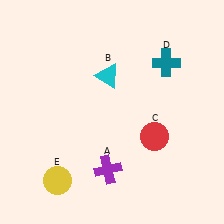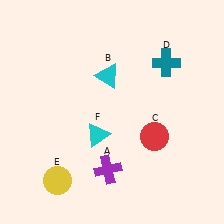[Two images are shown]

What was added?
A cyan triangle (F) was added in Image 2.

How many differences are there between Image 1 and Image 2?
There is 1 difference between the two images.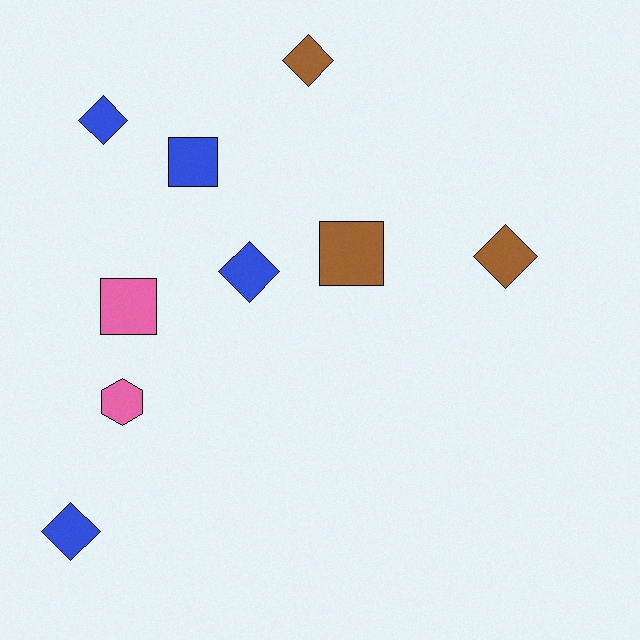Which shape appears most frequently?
Diamond, with 5 objects.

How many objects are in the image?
There are 9 objects.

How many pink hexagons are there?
There is 1 pink hexagon.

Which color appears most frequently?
Blue, with 4 objects.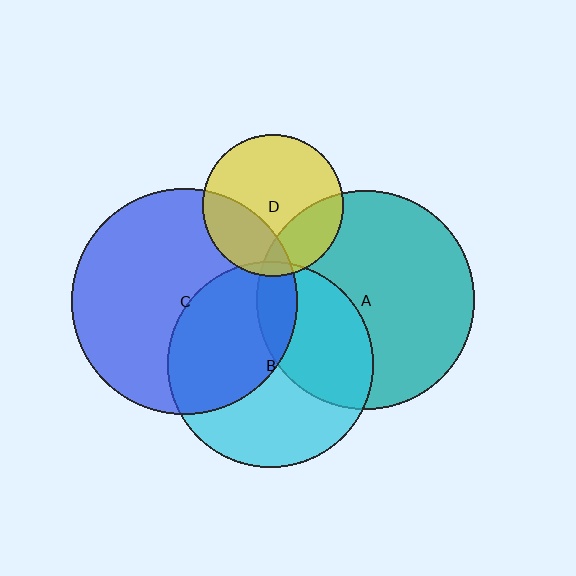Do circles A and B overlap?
Yes.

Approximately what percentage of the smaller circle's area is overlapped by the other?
Approximately 35%.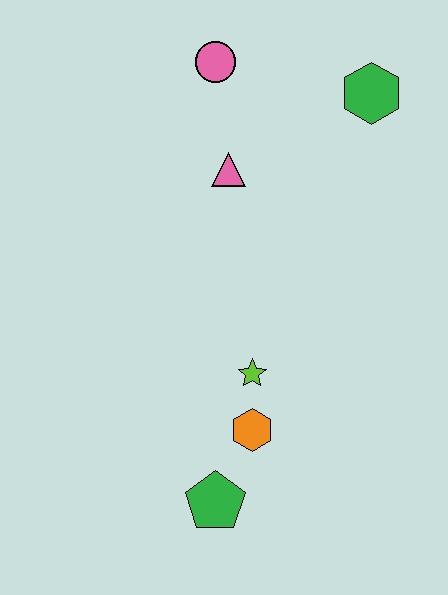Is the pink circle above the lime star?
Yes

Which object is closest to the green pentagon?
The orange hexagon is closest to the green pentagon.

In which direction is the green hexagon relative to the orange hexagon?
The green hexagon is above the orange hexagon.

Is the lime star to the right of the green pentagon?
Yes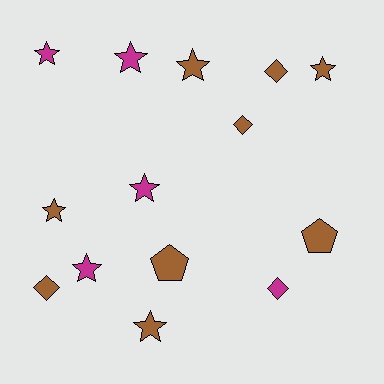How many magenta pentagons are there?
There are no magenta pentagons.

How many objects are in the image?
There are 14 objects.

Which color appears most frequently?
Brown, with 9 objects.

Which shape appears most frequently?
Star, with 8 objects.